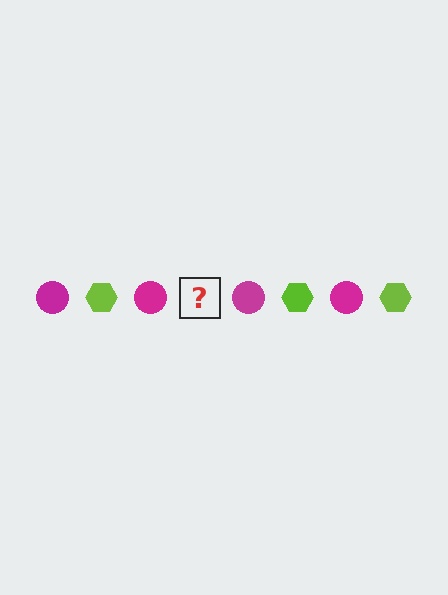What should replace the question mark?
The question mark should be replaced with a lime hexagon.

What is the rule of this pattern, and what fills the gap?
The rule is that the pattern alternates between magenta circle and lime hexagon. The gap should be filled with a lime hexagon.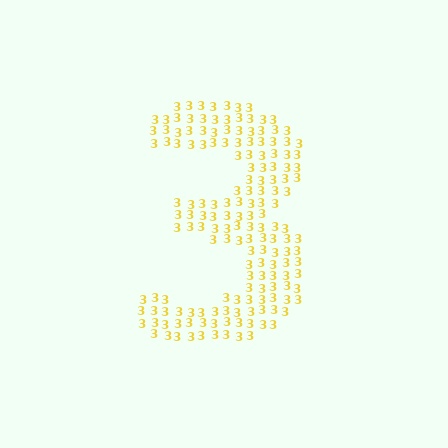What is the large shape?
The large shape is the digit 3.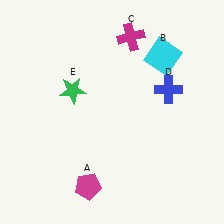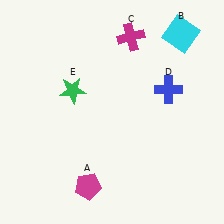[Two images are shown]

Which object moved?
The cyan square (B) moved up.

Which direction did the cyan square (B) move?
The cyan square (B) moved up.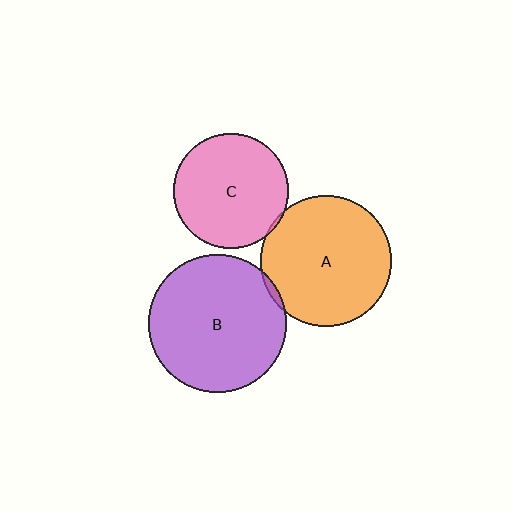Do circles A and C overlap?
Yes.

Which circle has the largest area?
Circle B (purple).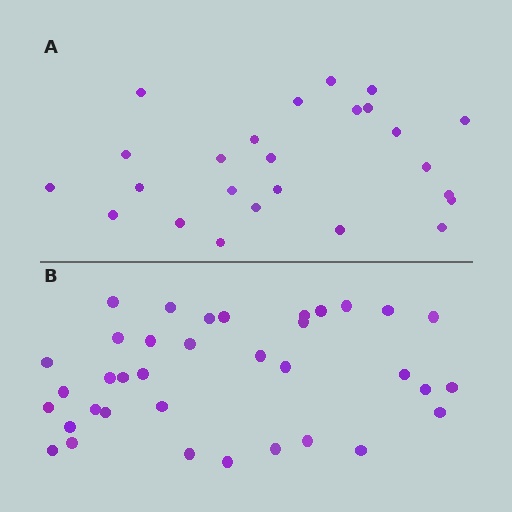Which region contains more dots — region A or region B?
Region B (the bottom region) has more dots.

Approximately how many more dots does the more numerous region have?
Region B has roughly 12 or so more dots than region A.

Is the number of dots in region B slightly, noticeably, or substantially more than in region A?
Region B has noticeably more, but not dramatically so. The ratio is roughly 1.4 to 1.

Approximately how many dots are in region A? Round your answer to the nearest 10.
About 20 dots. (The exact count is 25, which rounds to 20.)